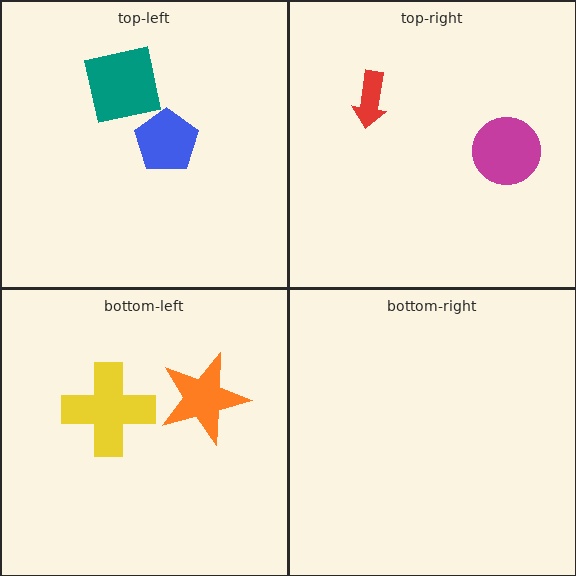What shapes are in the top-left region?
The blue pentagon, the teal square.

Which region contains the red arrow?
The top-right region.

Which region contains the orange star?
The bottom-left region.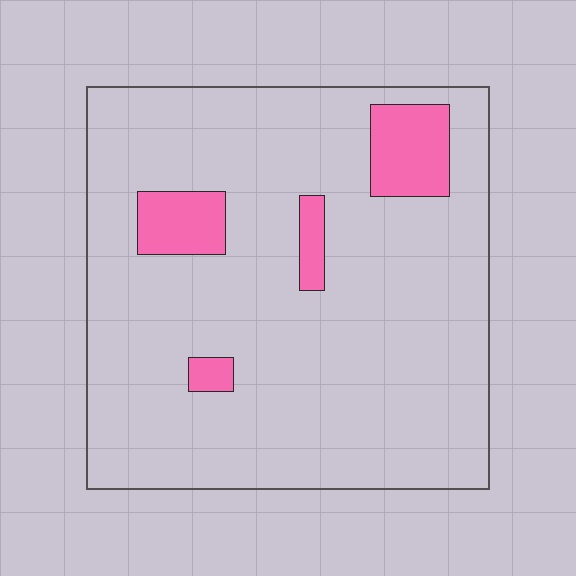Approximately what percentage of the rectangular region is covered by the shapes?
Approximately 10%.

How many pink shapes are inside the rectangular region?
4.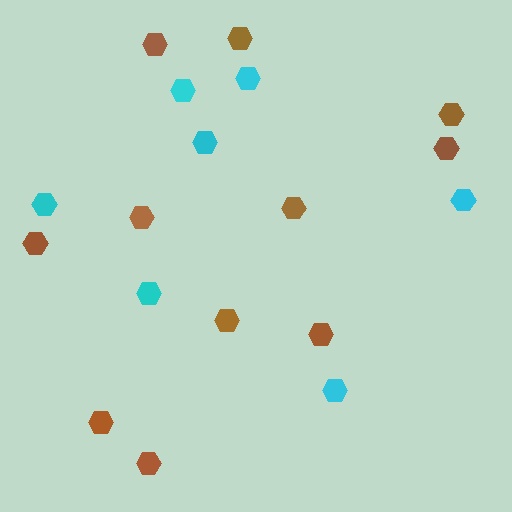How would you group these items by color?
There are 2 groups: one group of brown hexagons (11) and one group of cyan hexagons (7).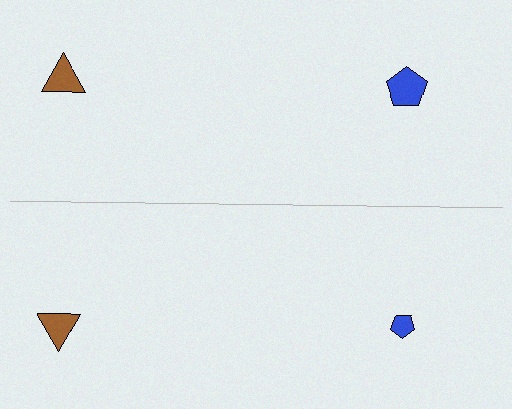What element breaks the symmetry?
The blue pentagon on the bottom side has a different size than its mirror counterpart.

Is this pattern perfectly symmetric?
No, the pattern is not perfectly symmetric. The blue pentagon on the bottom side has a different size than its mirror counterpart.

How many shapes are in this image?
There are 4 shapes in this image.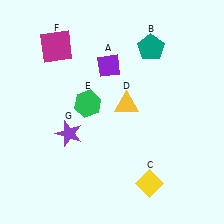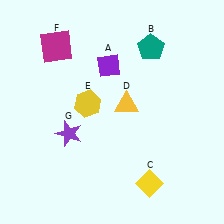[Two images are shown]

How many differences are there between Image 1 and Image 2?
There is 1 difference between the two images.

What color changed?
The hexagon (E) changed from green in Image 1 to yellow in Image 2.